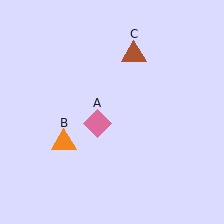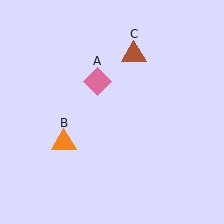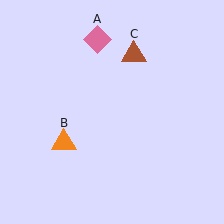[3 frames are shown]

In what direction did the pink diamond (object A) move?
The pink diamond (object A) moved up.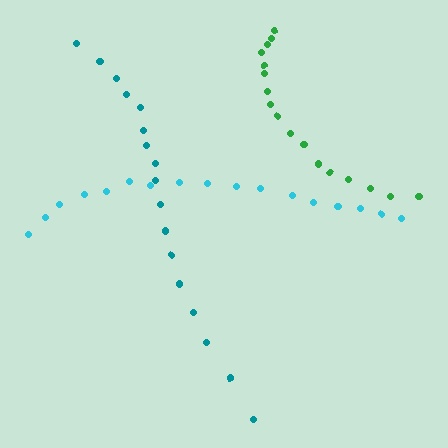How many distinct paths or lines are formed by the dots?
There are 3 distinct paths.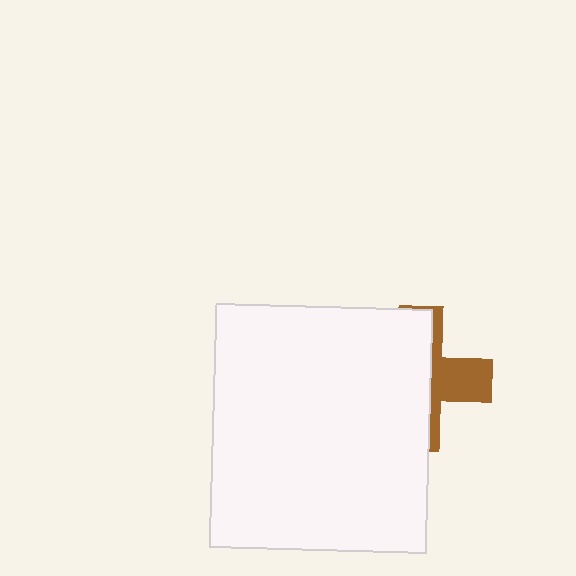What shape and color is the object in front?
The object in front is a white rectangle.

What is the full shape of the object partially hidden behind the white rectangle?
The partially hidden object is a brown cross.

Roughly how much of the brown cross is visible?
A small part of it is visible (roughly 35%).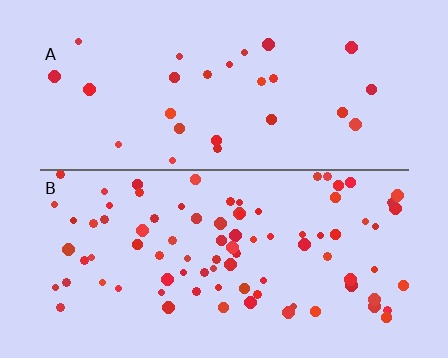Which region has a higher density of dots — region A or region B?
B (the bottom).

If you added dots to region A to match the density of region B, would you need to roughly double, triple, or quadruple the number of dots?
Approximately triple.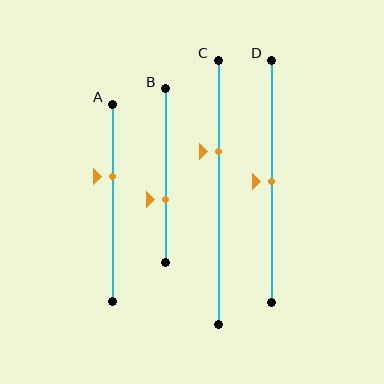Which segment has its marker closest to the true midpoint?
Segment D has its marker closest to the true midpoint.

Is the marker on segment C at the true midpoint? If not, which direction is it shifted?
No, the marker on segment C is shifted upward by about 15% of the segment length.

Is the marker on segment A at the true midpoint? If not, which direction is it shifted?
No, the marker on segment A is shifted upward by about 13% of the segment length.